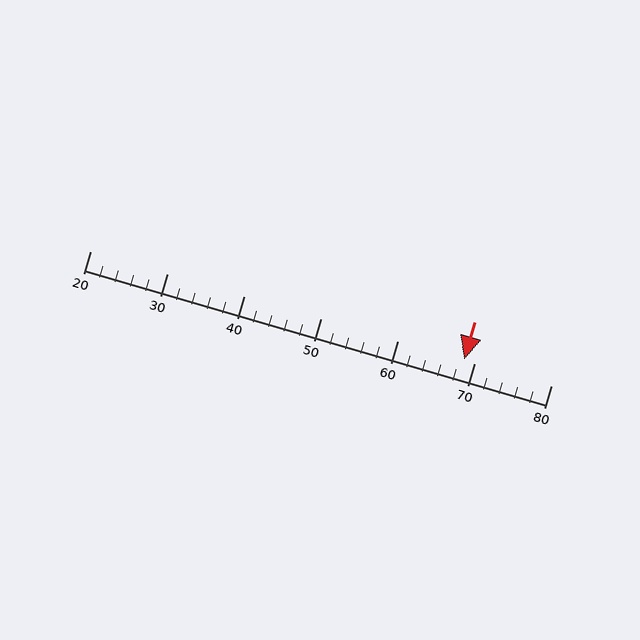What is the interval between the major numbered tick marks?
The major tick marks are spaced 10 units apart.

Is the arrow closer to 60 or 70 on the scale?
The arrow is closer to 70.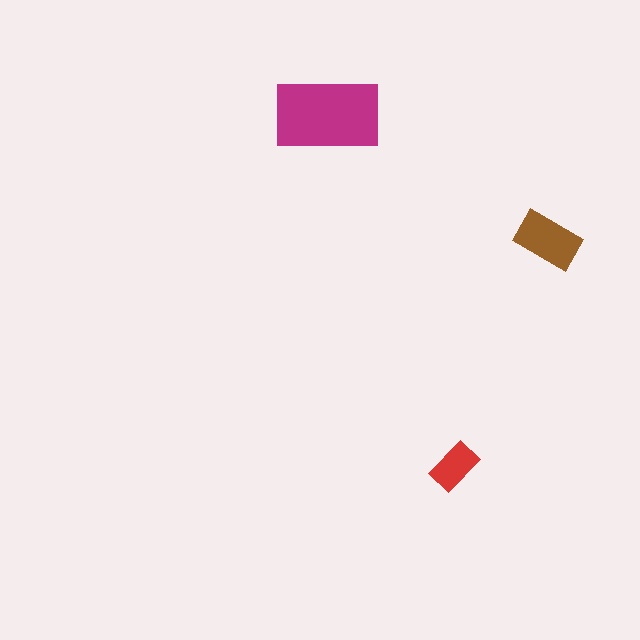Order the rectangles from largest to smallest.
the magenta one, the brown one, the red one.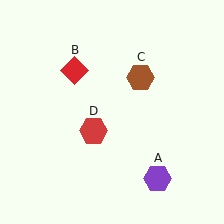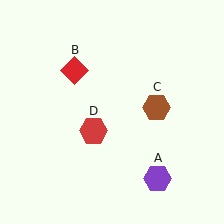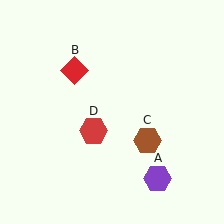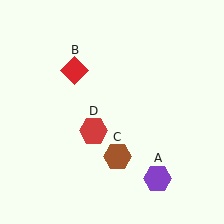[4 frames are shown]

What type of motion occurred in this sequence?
The brown hexagon (object C) rotated clockwise around the center of the scene.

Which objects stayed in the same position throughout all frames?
Purple hexagon (object A) and red diamond (object B) and red hexagon (object D) remained stationary.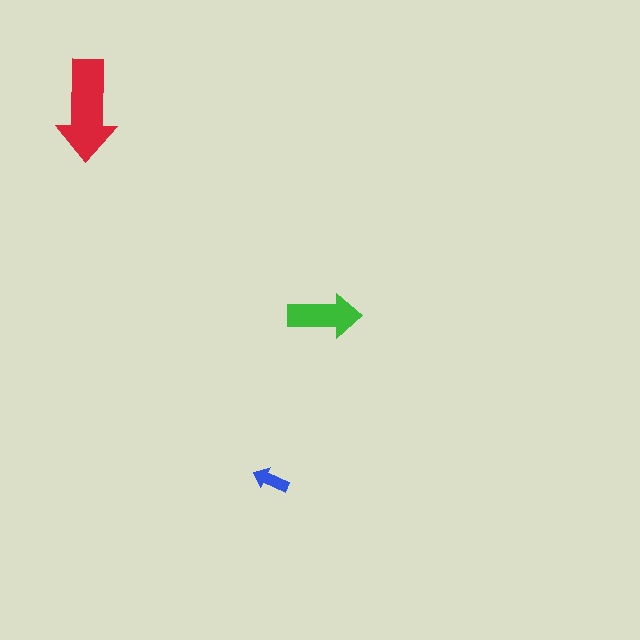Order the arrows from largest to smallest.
the red one, the green one, the blue one.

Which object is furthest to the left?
The red arrow is leftmost.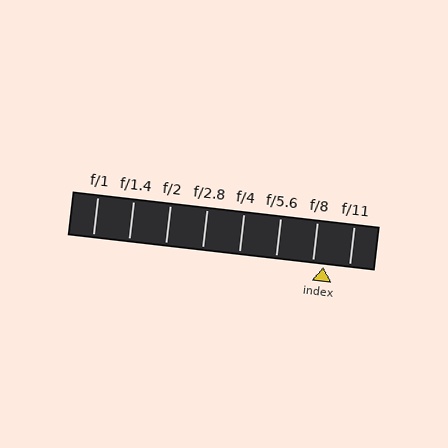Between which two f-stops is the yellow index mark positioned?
The index mark is between f/8 and f/11.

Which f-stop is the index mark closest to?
The index mark is closest to f/8.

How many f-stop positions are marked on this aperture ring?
There are 8 f-stop positions marked.